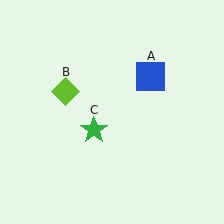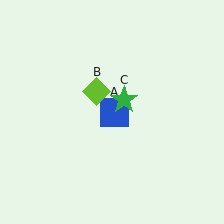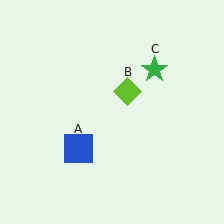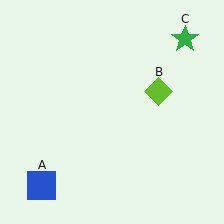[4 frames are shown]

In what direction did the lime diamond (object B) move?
The lime diamond (object B) moved right.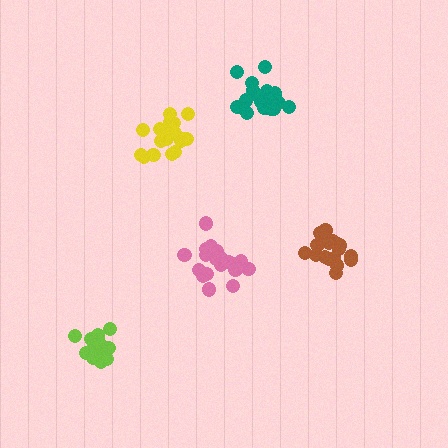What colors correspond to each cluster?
The clusters are colored: brown, teal, lime, yellow, pink.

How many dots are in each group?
Group 1: 18 dots, Group 2: 19 dots, Group 3: 17 dots, Group 4: 19 dots, Group 5: 21 dots (94 total).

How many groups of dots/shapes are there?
There are 5 groups.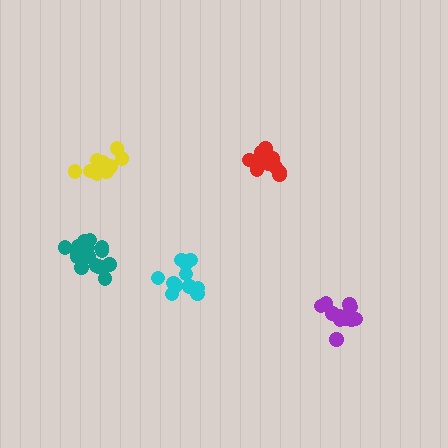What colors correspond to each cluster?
The clusters are colored: red, purple, yellow, cyan, teal.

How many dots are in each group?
Group 1: 11 dots, Group 2: 13 dots, Group 3: 12 dots, Group 4: 11 dots, Group 5: 15 dots (62 total).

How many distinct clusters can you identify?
There are 5 distinct clusters.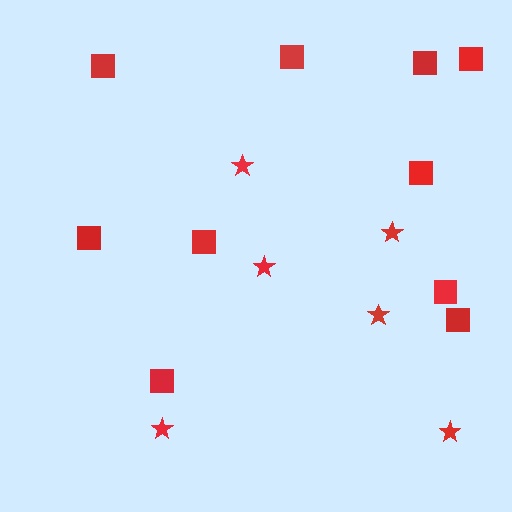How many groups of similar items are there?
There are 2 groups: one group of squares (10) and one group of stars (6).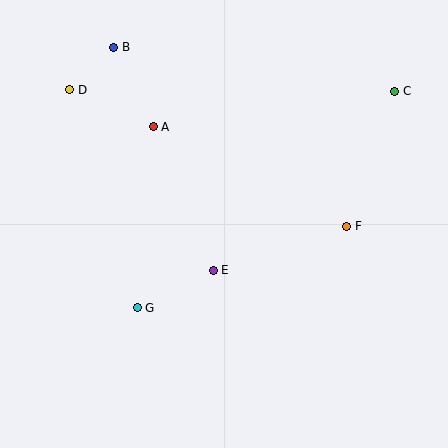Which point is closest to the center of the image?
Point E at (213, 270) is closest to the center.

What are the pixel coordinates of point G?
Point G is at (137, 308).